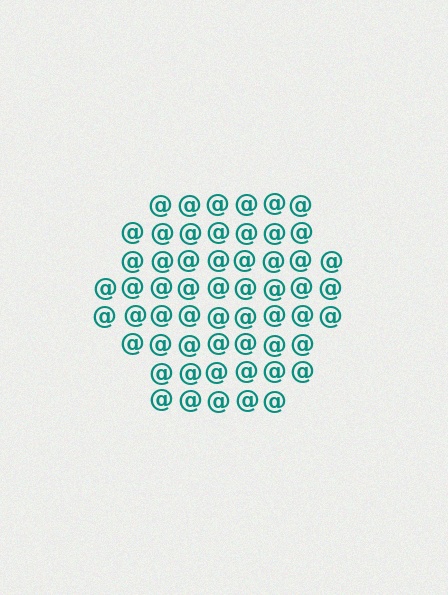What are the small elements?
The small elements are at signs.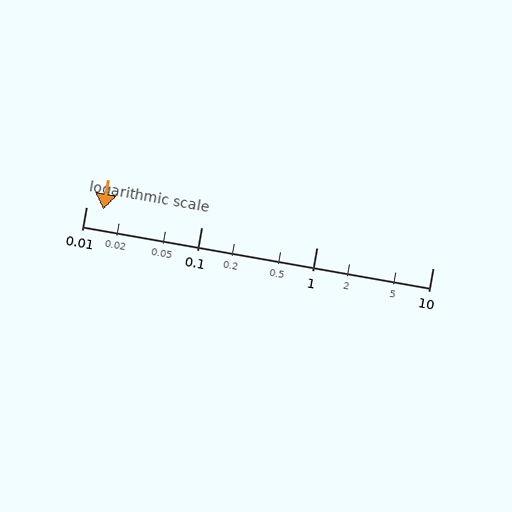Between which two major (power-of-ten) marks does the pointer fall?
The pointer is between 0.01 and 0.1.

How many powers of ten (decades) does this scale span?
The scale spans 3 decades, from 0.01 to 10.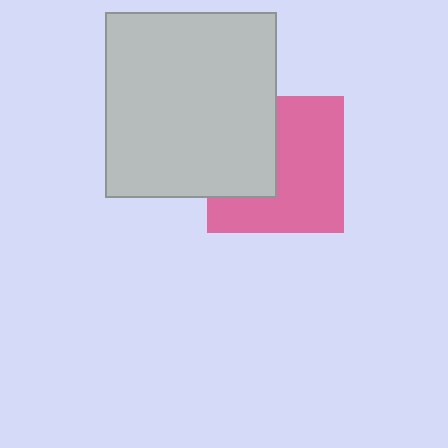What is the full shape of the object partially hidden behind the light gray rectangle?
The partially hidden object is a pink square.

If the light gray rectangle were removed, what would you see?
You would see the complete pink square.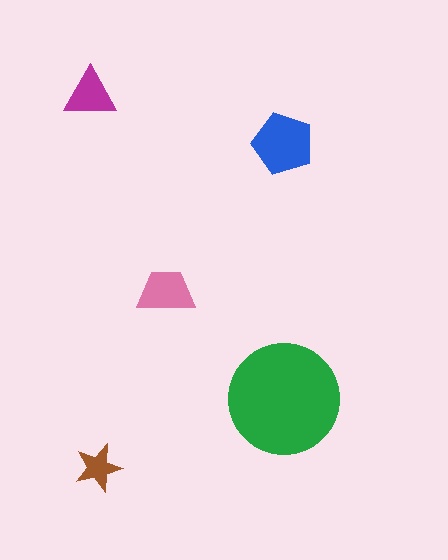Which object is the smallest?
The brown star.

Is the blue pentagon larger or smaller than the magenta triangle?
Larger.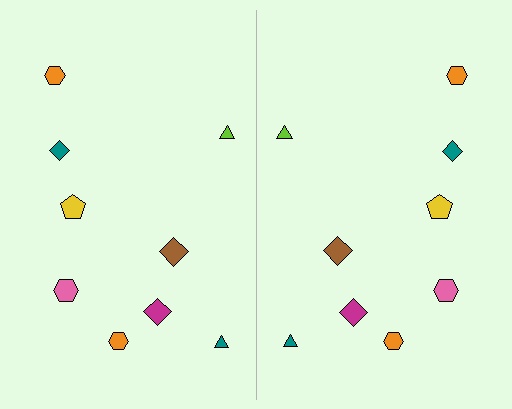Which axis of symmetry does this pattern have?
The pattern has a vertical axis of symmetry running through the center of the image.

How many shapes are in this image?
There are 18 shapes in this image.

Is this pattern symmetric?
Yes, this pattern has bilateral (reflection) symmetry.